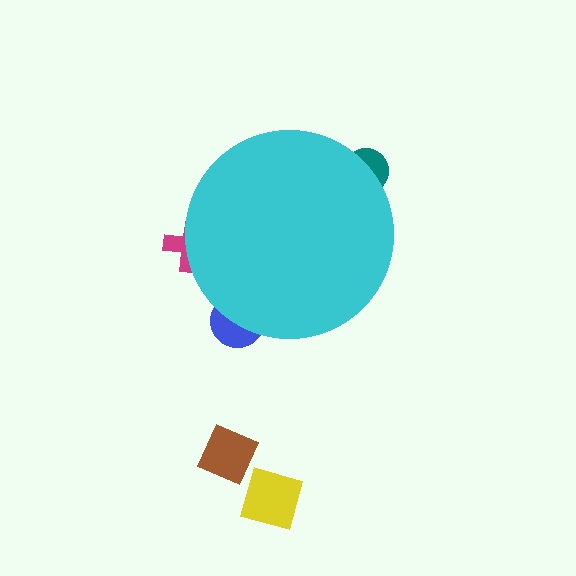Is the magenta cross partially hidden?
Yes, the magenta cross is partially hidden behind the cyan circle.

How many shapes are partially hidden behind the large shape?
3 shapes are partially hidden.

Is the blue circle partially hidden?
Yes, the blue circle is partially hidden behind the cyan circle.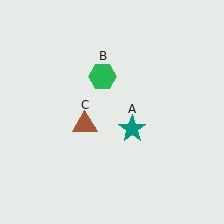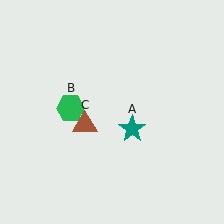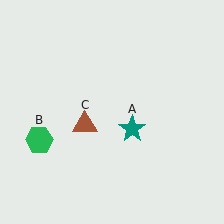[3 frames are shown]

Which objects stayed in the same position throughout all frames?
Teal star (object A) and brown triangle (object C) remained stationary.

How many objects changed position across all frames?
1 object changed position: green hexagon (object B).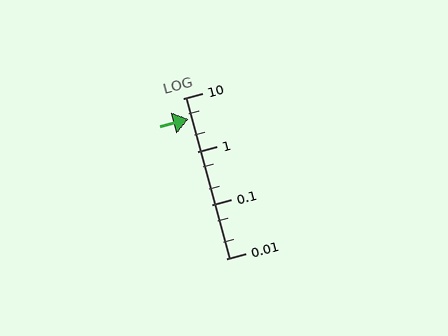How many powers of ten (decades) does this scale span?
The scale spans 3 decades, from 0.01 to 10.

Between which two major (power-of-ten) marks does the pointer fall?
The pointer is between 1 and 10.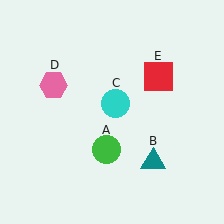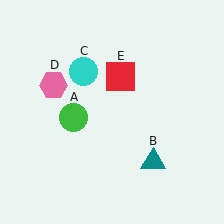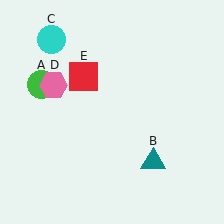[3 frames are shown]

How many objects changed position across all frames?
3 objects changed position: green circle (object A), cyan circle (object C), red square (object E).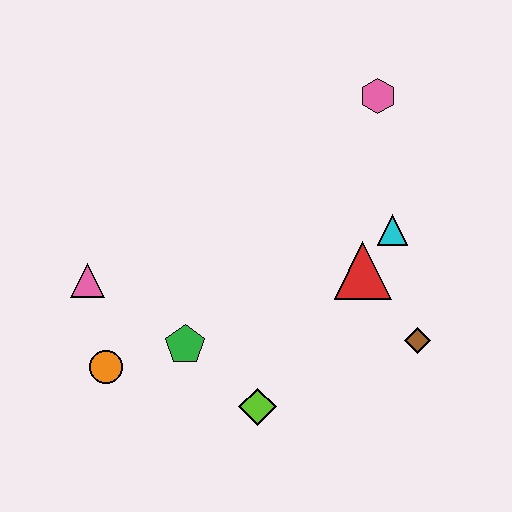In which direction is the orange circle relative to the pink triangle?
The orange circle is below the pink triangle.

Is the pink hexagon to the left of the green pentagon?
No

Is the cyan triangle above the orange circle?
Yes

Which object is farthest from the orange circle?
The pink hexagon is farthest from the orange circle.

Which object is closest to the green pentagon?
The orange circle is closest to the green pentagon.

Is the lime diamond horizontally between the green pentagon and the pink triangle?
No